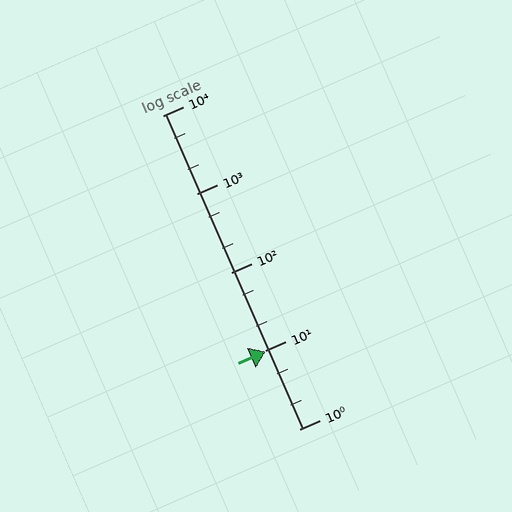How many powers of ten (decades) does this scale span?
The scale spans 4 decades, from 1 to 10000.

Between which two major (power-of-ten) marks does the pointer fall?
The pointer is between 1 and 10.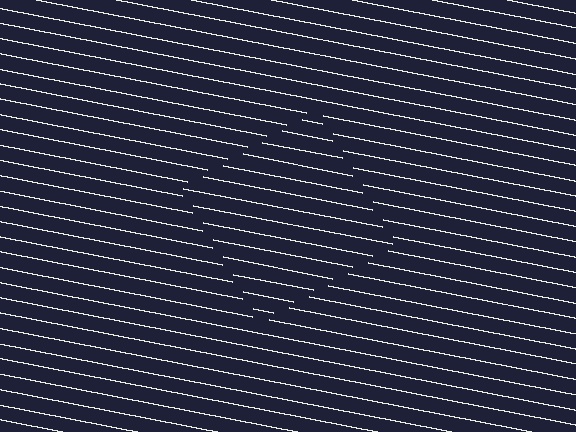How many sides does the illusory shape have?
4 sides — the line-ends trace a square.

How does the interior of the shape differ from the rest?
The interior of the shape contains the same grating, shifted by half a period — the contour is defined by the phase discontinuity where line-ends from the inner and outer gratings abut.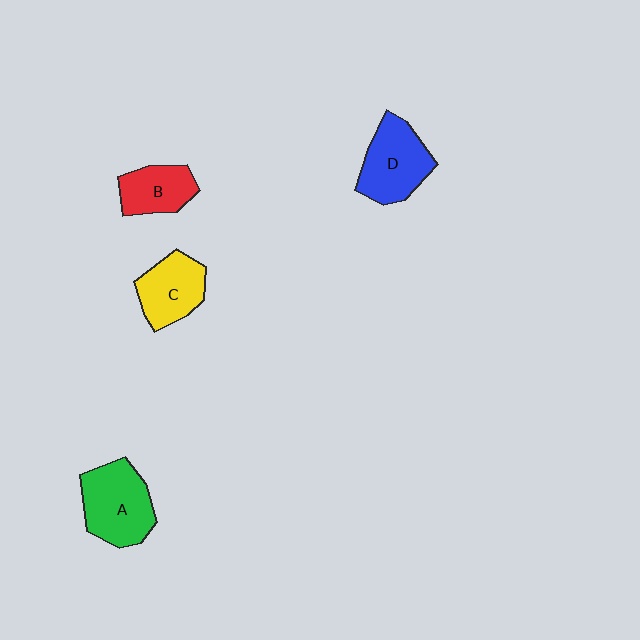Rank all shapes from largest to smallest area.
From largest to smallest: A (green), D (blue), C (yellow), B (red).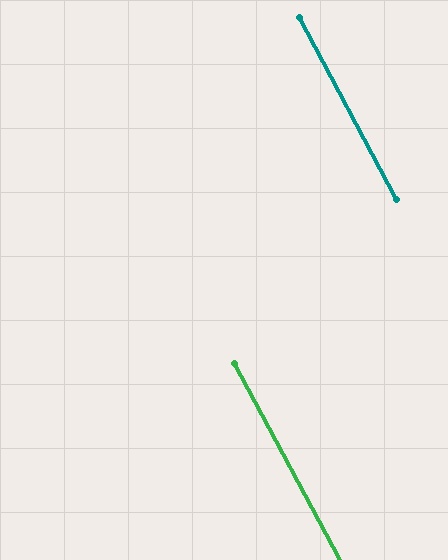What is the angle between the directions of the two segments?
Approximately 0 degrees.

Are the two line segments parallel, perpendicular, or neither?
Parallel — their directions differ by only 0.4°.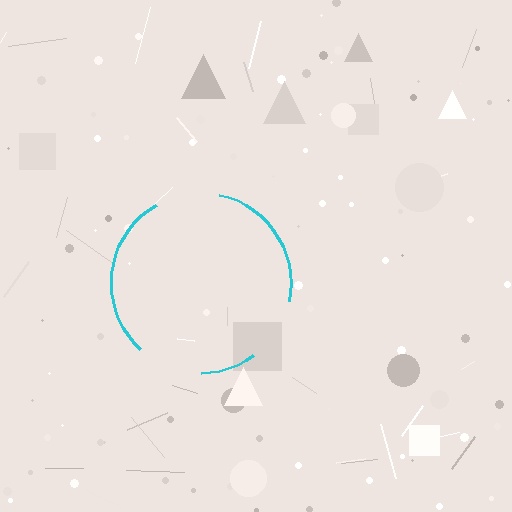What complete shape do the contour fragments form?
The contour fragments form a circle.